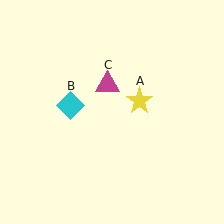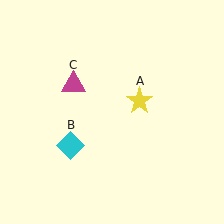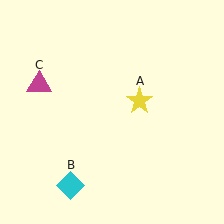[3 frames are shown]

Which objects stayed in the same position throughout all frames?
Yellow star (object A) remained stationary.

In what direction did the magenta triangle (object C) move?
The magenta triangle (object C) moved left.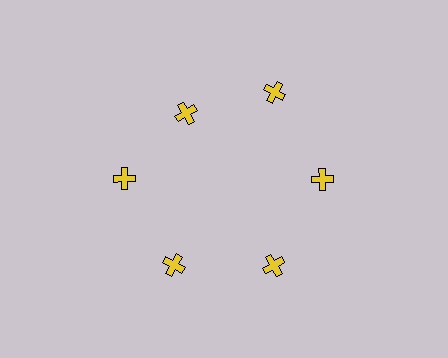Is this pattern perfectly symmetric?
No. The 6 yellow crosses are arranged in a ring, but one element near the 11 o'clock position is pulled inward toward the center, breaking the 6-fold rotational symmetry.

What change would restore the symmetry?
The symmetry would be restored by moving it outward, back onto the ring so that all 6 crosses sit at equal angles and equal distance from the center.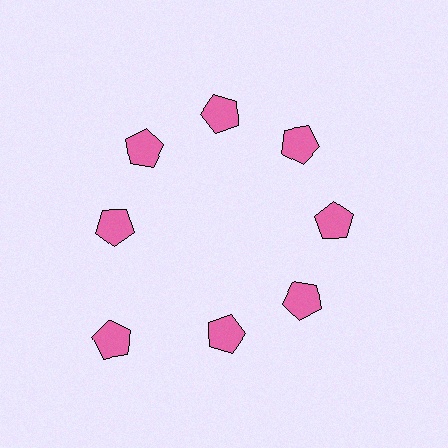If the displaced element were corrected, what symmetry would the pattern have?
It would have 8-fold rotational symmetry — the pattern would map onto itself every 45 degrees.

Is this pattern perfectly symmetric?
No. The 8 pink pentagons are arranged in a ring, but one element near the 8 o'clock position is pushed outward from the center, breaking the 8-fold rotational symmetry.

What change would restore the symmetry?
The symmetry would be restored by moving it inward, back onto the ring so that all 8 pentagons sit at equal angles and equal distance from the center.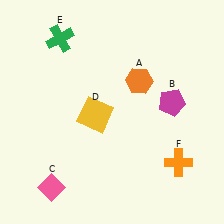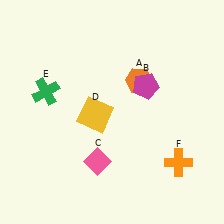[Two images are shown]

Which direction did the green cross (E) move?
The green cross (E) moved down.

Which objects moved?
The objects that moved are: the magenta pentagon (B), the pink diamond (C), the green cross (E).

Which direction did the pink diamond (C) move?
The pink diamond (C) moved right.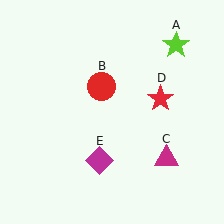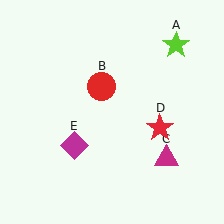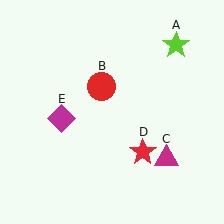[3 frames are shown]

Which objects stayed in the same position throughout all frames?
Lime star (object A) and red circle (object B) and magenta triangle (object C) remained stationary.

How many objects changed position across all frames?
2 objects changed position: red star (object D), magenta diamond (object E).